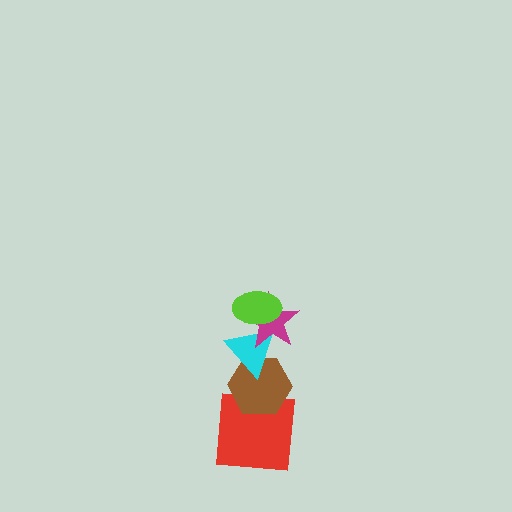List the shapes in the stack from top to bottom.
From top to bottom: the lime ellipse, the magenta star, the cyan triangle, the brown hexagon, the red square.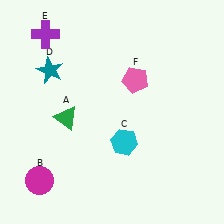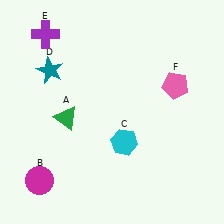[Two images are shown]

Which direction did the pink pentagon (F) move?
The pink pentagon (F) moved right.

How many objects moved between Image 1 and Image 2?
1 object moved between the two images.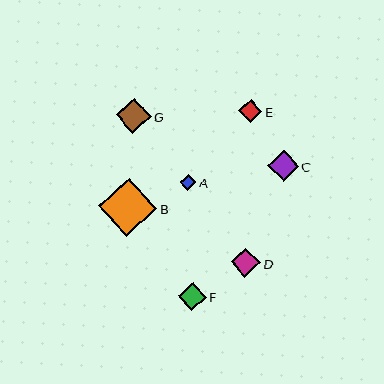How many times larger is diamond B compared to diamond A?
Diamond B is approximately 3.6 times the size of diamond A.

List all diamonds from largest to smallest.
From largest to smallest: B, G, C, D, F, E, A.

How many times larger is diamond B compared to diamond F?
Diamond B is approximately 2.1 times the size of diamond F.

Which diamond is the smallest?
Diamond A is the smallest with a size of approximately 16 pixels.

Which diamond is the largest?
Diamond B is the largest with a size of approximately 58 pixels.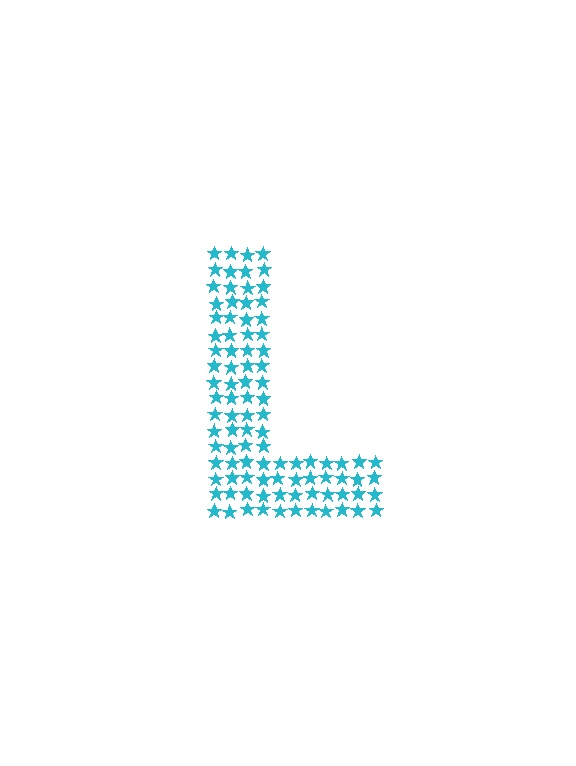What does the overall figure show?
The overall figure shows the letter L.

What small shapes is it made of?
It is made of small stars.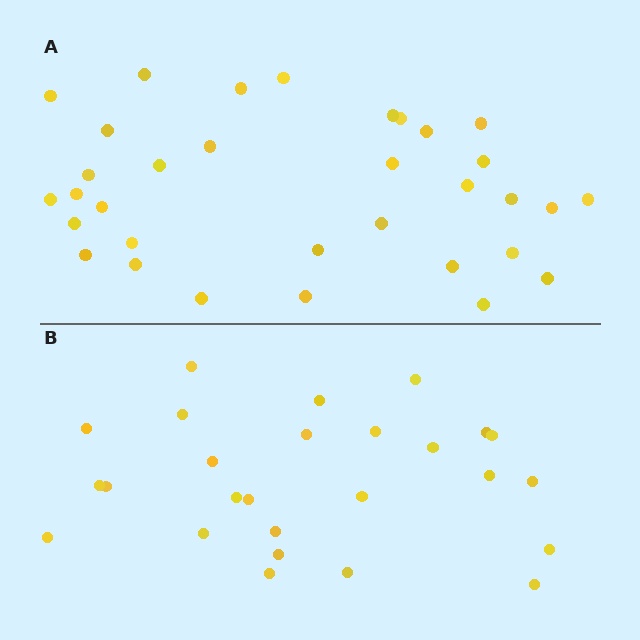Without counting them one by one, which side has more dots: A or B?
Region A (the top region) has more dots.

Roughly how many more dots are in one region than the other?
Region A has roughly 8 or so more dots than region B.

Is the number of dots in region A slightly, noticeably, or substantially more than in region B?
Region A has noticeably more, but not dramatically so. The ratio is roughly 1.3 to 1.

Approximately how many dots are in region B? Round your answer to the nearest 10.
About 30 dots. (The exact count is 26, which rounds to 30.)